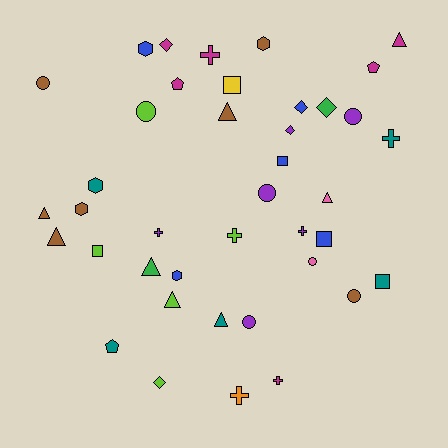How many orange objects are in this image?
There is 1 orange object.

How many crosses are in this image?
There are 7 crosses.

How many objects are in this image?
There are 40 objects.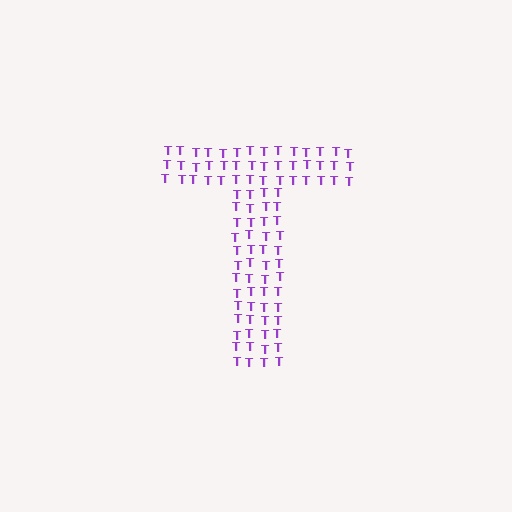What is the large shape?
The large shape is the letter T.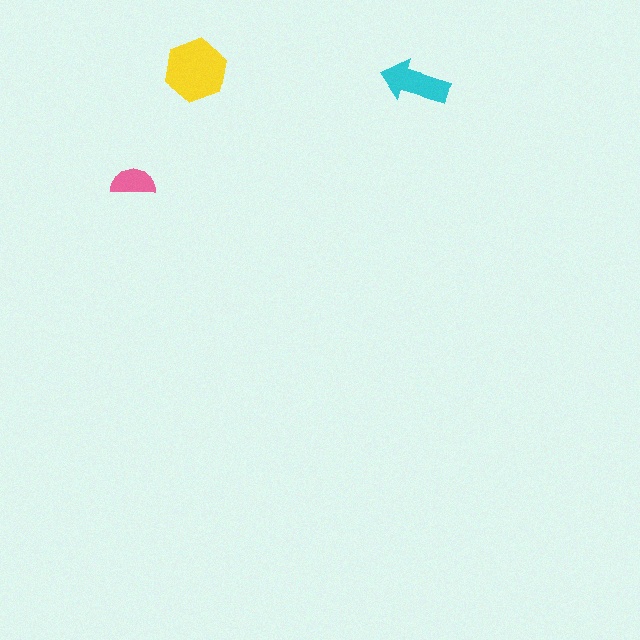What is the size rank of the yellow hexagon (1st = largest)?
1st.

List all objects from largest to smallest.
The yellow hexagon, the cyan arrow, the pink semicircle.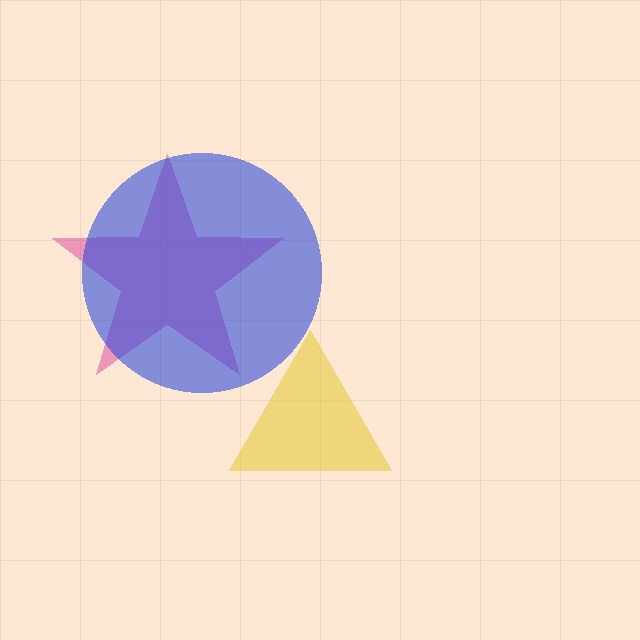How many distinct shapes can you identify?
There are 3 distinct shapes: a magenta star, a yellow triangle, a blue circle.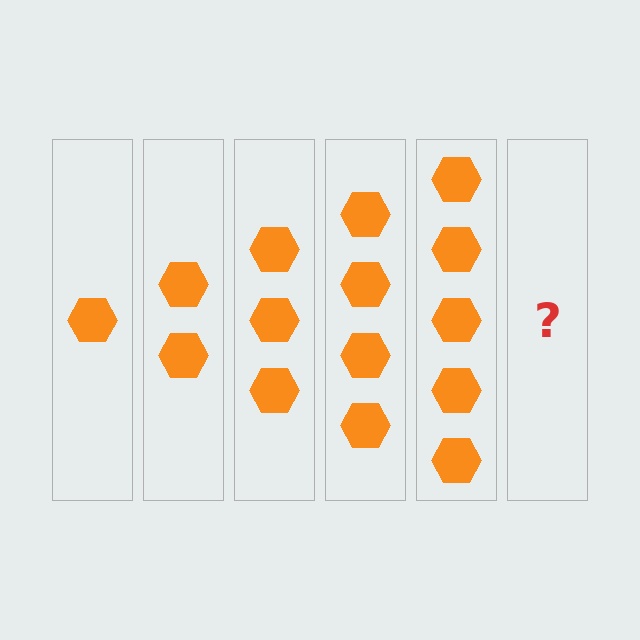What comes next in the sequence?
The next element should be 6 hexagons.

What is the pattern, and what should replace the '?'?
The pattern is that each step adds one more hexagon. The '?' should be 6 hexagons.